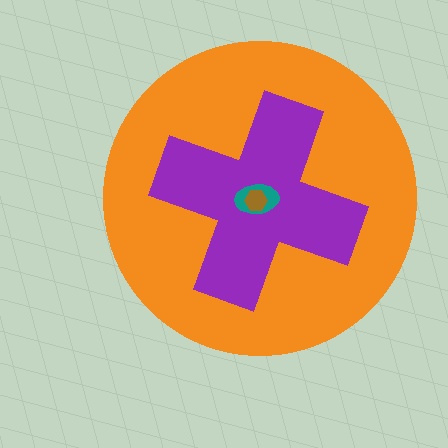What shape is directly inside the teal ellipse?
The brown hexagon.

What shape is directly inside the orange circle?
The purple cross.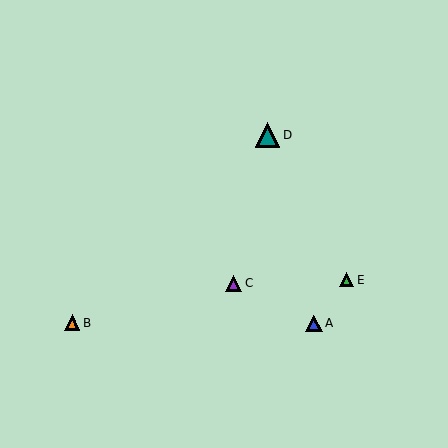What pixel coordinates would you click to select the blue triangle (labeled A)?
Click at (314, 323) to select the blue triangle A.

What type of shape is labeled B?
Shape B is an orange triangle.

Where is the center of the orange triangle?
The center of the orange triangle is at (72, 323).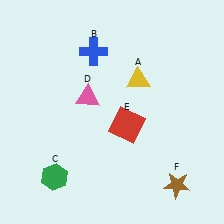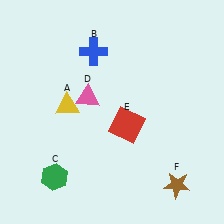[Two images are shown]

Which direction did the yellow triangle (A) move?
The yellow triangle (A) moved left.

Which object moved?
The yellow triangle (A) moved left.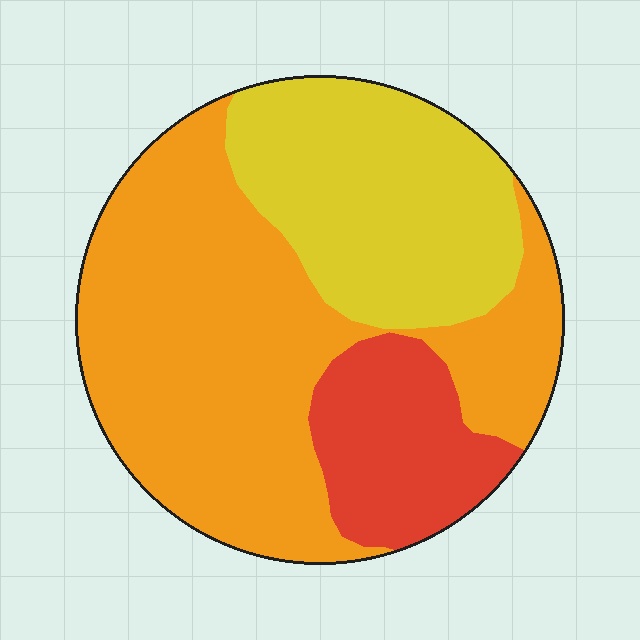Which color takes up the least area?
Red, at roughly 15%.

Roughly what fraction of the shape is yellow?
Yellow takes up about one third (1/3) of the shape.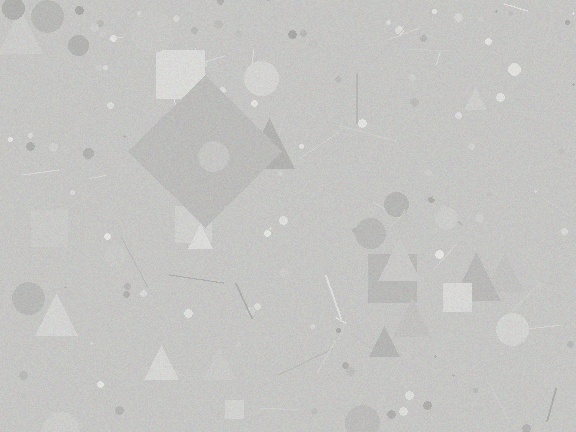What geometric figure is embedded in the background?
A diamond is embedded in the background.